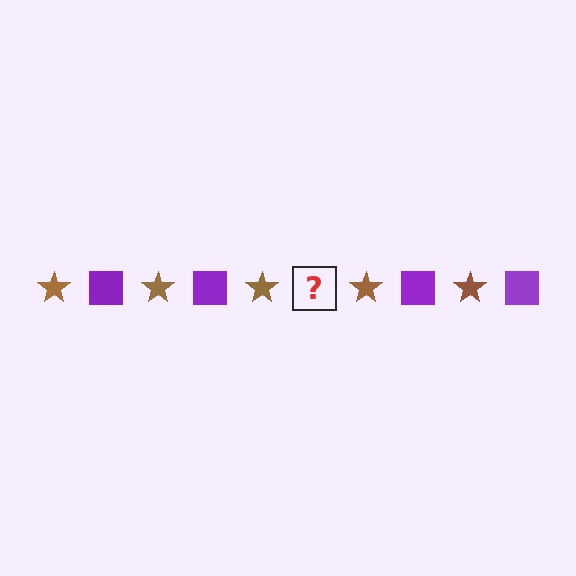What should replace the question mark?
The question mark should be replaced with a purple square.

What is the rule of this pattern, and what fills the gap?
The rule is that the pattern alternates between brown star and purple square. The gap should be filled with a purple square.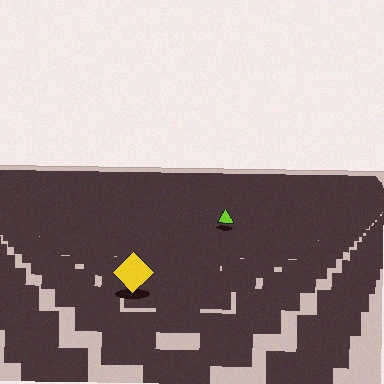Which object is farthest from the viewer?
The lime triangle is farthest from the viewer. It appears smaller and the ground texture around it is denser.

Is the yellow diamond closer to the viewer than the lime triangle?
Yes. The yellow diamond is closer — you can tell from the texture gradient: the ground texture is coarser near it.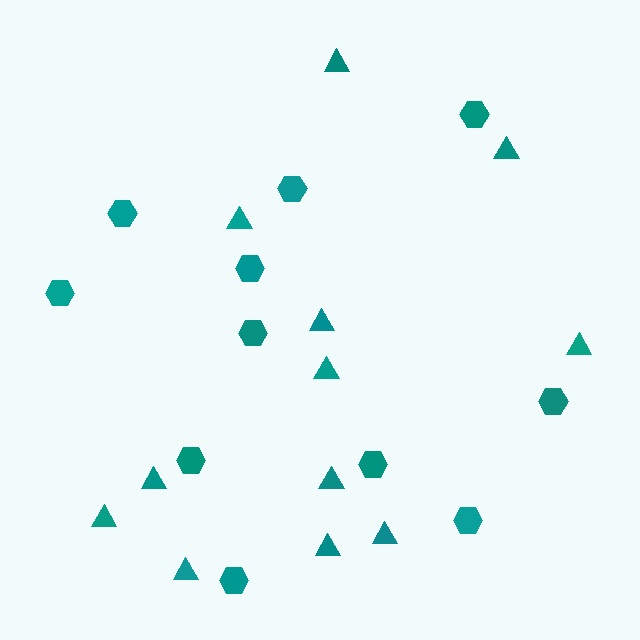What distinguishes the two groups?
There are 2 groups: one group of triangles (12) and one group of hexagons (11).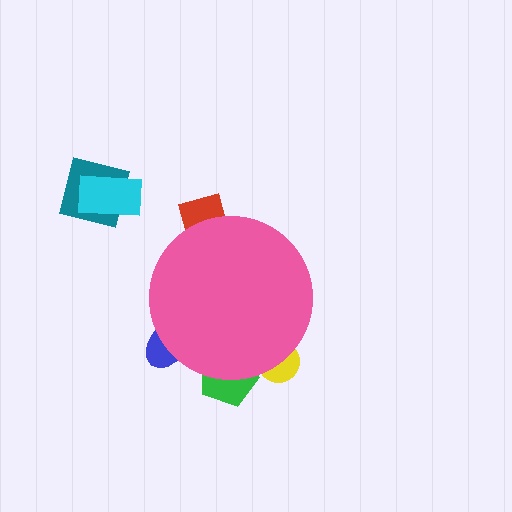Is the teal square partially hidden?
No, the teal square is fully visible.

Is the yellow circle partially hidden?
Yes, the yellow circle is partially hidden behind the pink circle.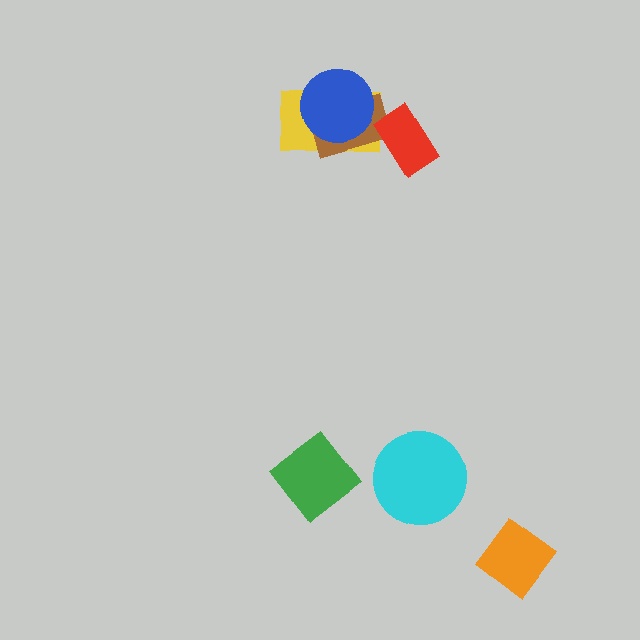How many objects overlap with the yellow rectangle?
2 objects overlap with the yellow rectangle.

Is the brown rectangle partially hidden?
Yes, it is partially covered by another shape.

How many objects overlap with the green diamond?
0 objects overlap with the green diamond.